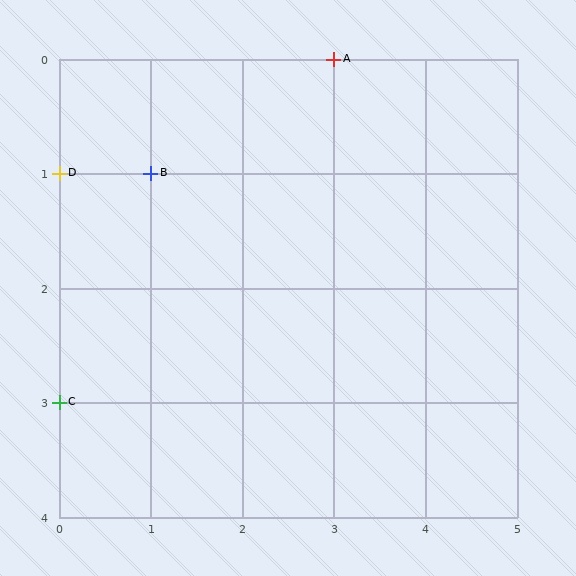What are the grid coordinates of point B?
Point B is at grid coordinates (1, 1).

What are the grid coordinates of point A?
Point A is at grid coordinates (3, 0).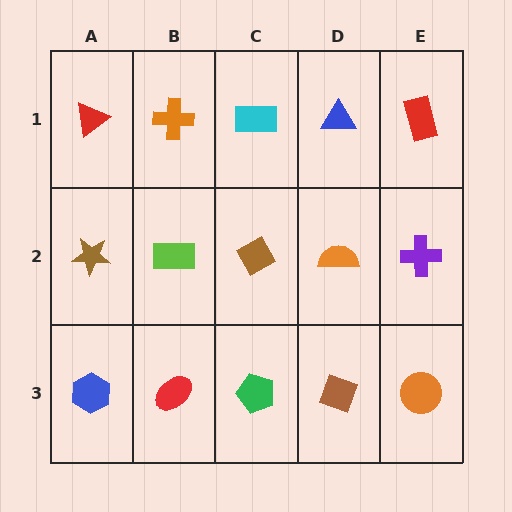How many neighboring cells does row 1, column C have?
3.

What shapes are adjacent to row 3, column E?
A purple cross (row 2, column E), a brown diamond (row 3, column D).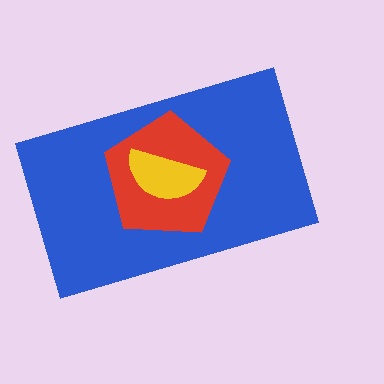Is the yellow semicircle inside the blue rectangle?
Yes.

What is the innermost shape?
The yellow semicircle.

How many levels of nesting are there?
3.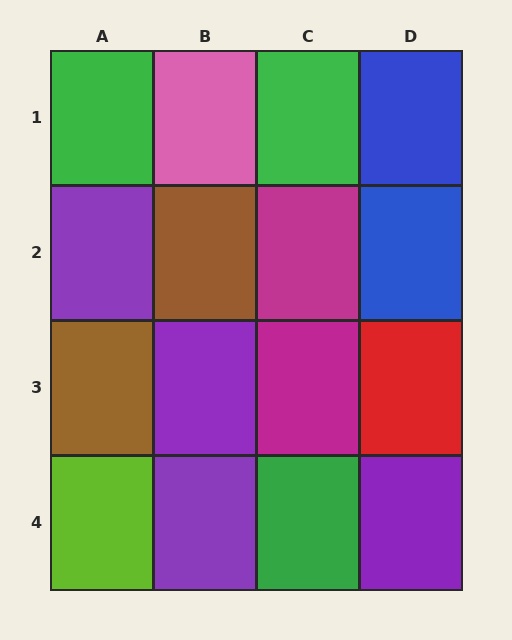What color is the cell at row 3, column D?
Red.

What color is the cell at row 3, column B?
Purple.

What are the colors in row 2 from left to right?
Purple, brown, magenta, blue.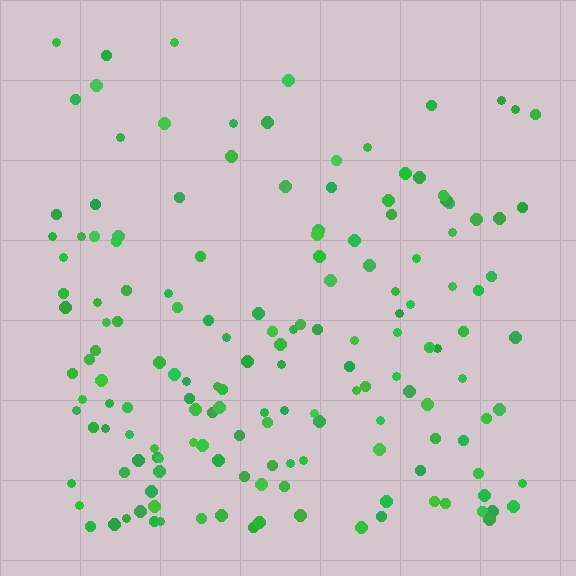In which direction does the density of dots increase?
From top to bottom, with the bottom side densest.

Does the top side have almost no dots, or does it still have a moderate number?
Still a moderate number, just noticeably fewer than the bottom.